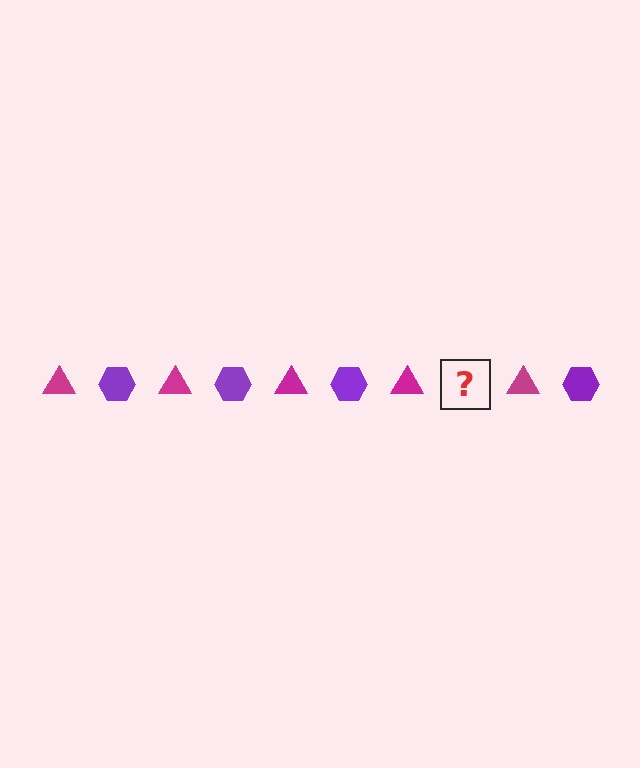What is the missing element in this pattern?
The missing element is a purple hexagon.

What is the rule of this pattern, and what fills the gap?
The rule is that the pattern alternates between magenta triangle and purple hexagon. The gap should be filled with a purple hexagon.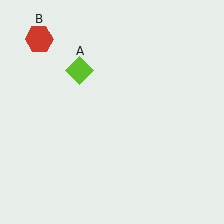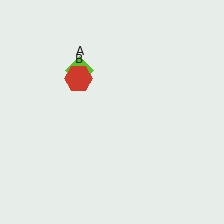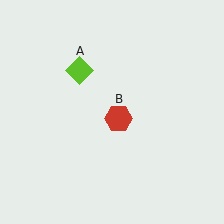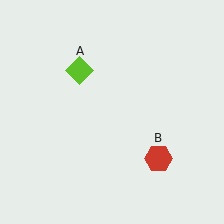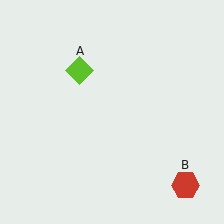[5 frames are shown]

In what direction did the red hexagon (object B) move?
The red hexagon (object B) moved down and to the right.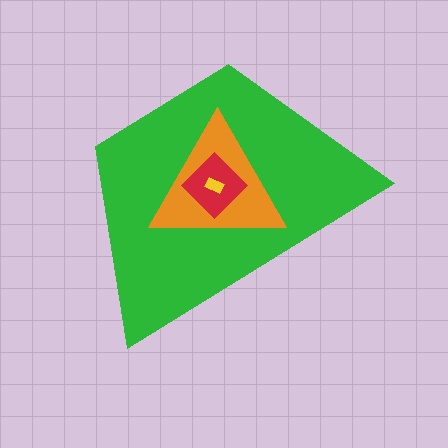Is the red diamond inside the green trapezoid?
Yes.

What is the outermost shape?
The green trapezoid.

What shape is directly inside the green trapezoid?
The orange triangle.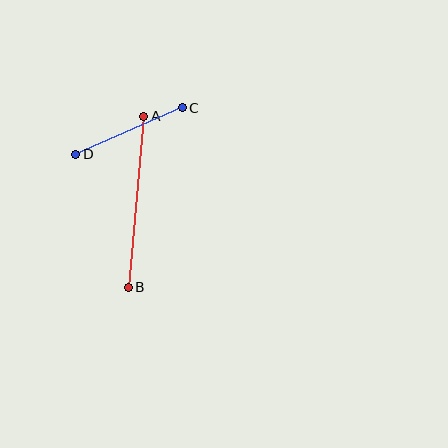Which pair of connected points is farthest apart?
Points A and B are farthest apart.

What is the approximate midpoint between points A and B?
The midpoint is at approximately (136, 202) pixels.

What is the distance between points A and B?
The distance is approximately 171 pixels.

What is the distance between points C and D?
The distance is approximately 117 pixels.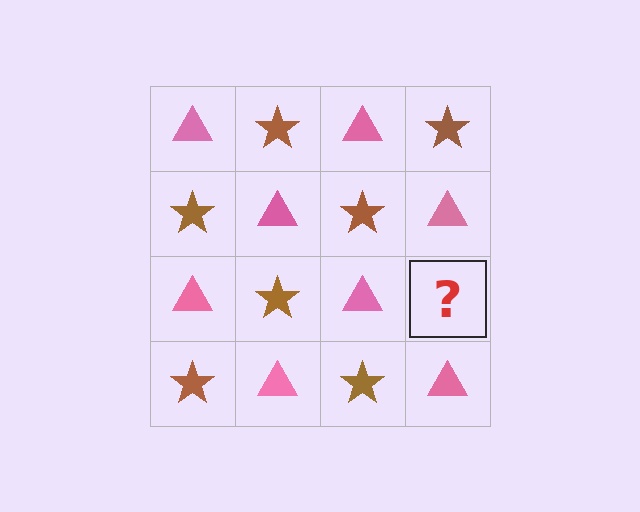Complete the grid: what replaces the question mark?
The question mark should be replaced with a brown star.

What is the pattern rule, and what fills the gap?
The rule is that it alternates pink triangle and brown star in a checkerboard pattern. The gap should be filled with a brown star.